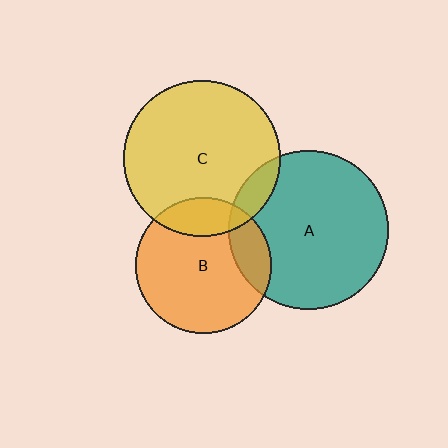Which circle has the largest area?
Circle A (teal).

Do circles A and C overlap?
Yes.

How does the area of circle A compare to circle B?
Approximately 1.4 times.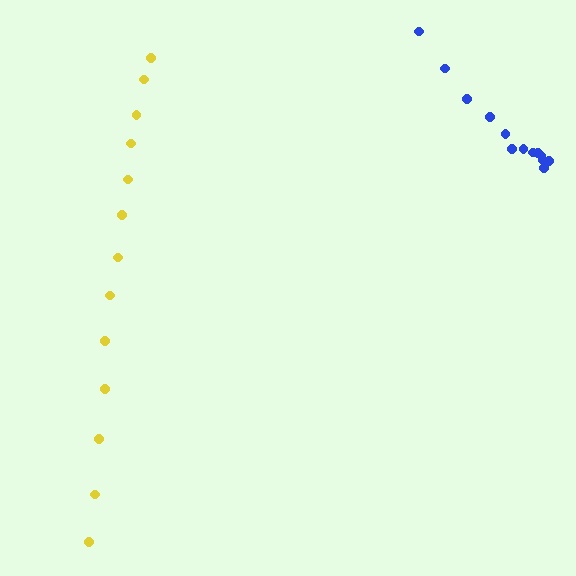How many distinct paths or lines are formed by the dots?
There are 2 distinct paths.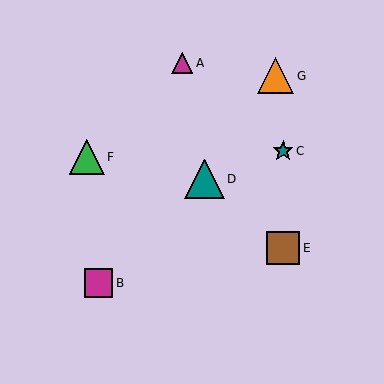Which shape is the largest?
The teal triangle (labeled D) is the largest.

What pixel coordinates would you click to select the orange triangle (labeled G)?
Click at (276, 76) to select the orange triangle G.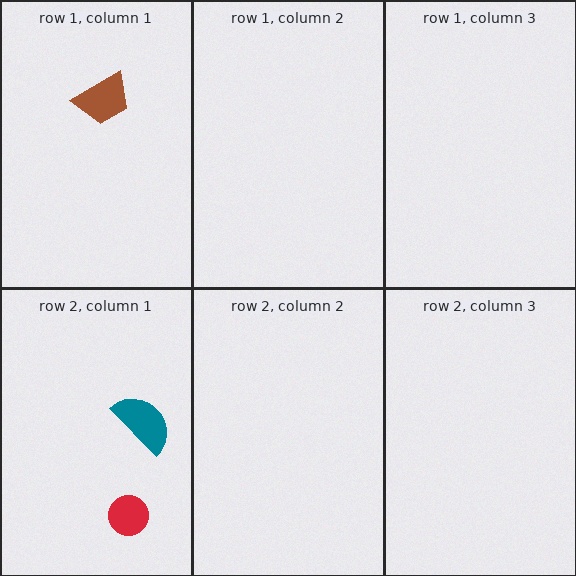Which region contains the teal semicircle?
The row 2, column 1 region.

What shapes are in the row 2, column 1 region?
The red circle, the teal semicircle.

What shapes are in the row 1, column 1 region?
The brown trapezoid.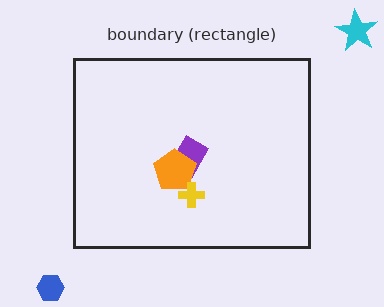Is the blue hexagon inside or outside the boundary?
Outside.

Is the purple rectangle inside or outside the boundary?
Inside.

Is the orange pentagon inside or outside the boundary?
Inside.